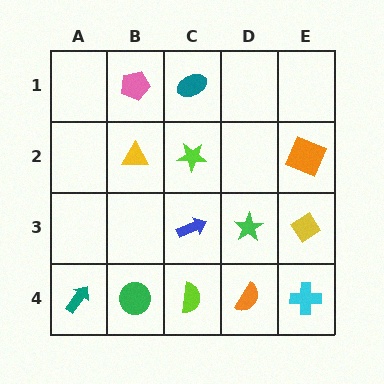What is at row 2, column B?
A yellow triangle.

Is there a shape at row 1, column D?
No, that cell is empty.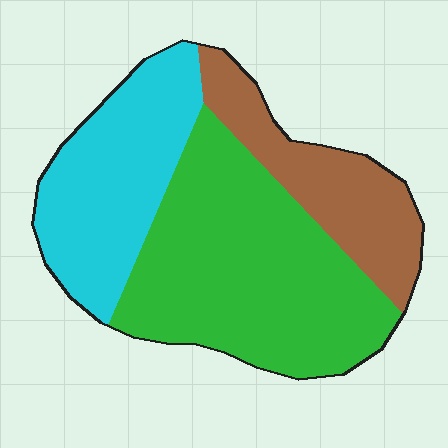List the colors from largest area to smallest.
From largest to smallest: green, cyan, brown.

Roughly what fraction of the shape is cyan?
Cyan covers around 30% of the shape.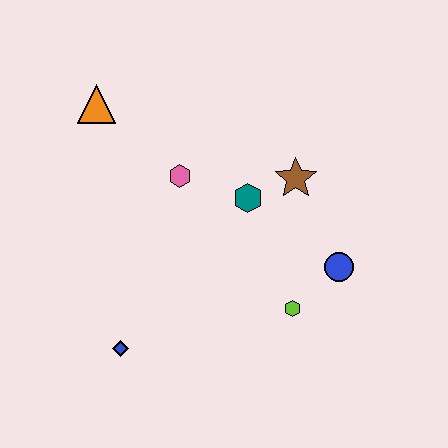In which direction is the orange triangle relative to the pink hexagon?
The orange triangle is to the left of the pink hexagon.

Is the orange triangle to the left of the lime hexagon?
Yes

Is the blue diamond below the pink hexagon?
Yes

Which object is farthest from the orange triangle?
The blue circle is farthest from the orange triangle.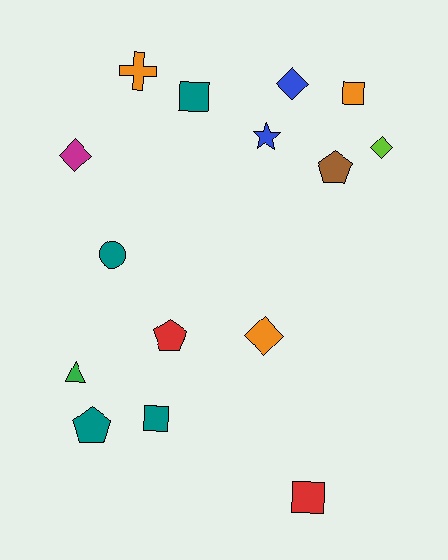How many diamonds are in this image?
There are 4 diamonds.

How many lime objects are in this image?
There is 1 lime object.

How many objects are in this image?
There are 15 objects.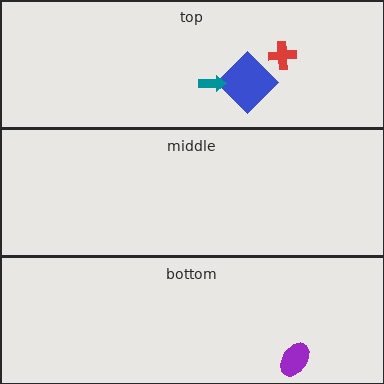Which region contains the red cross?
The top region.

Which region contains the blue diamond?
The top region.